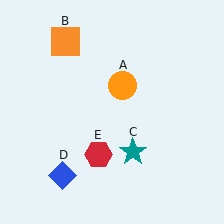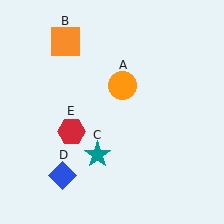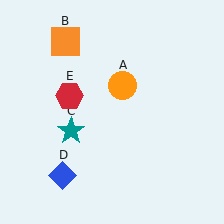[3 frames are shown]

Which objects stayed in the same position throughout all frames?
Orange circle (object A) and orange square (object B) and blue diamond (object D) remained stationary.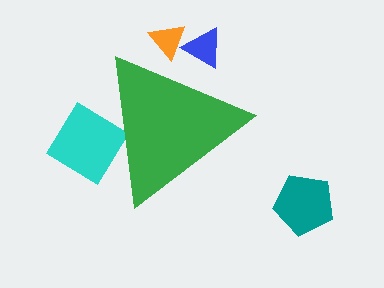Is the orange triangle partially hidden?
Yes, the orange triangle is partially hidden behind the green triangle.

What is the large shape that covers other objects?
A green triangle.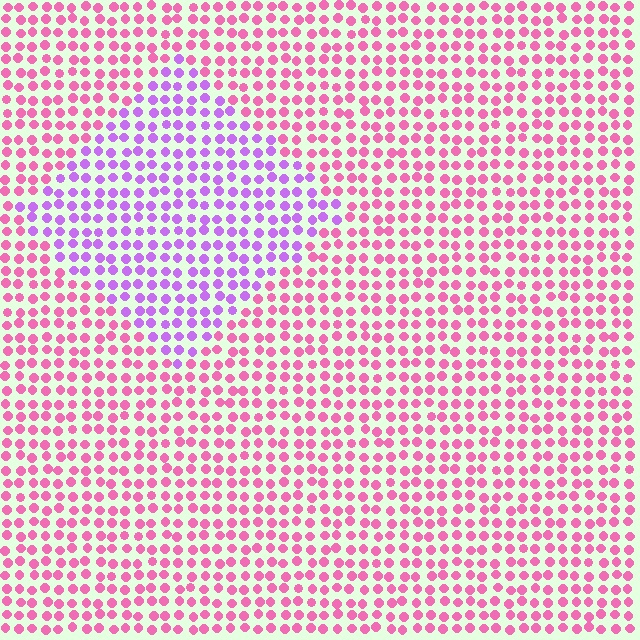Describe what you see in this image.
The image is filled with small pink elements in a uniform arrangement. A diamond-shaped region is visible where the elements are tinted to a slightly different hue, forming a subtle color boundary.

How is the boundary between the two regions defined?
The boundary is defined purely by a slight shift in hue (about 46 degrees). Spacing, size, and orientation are identical on both sides.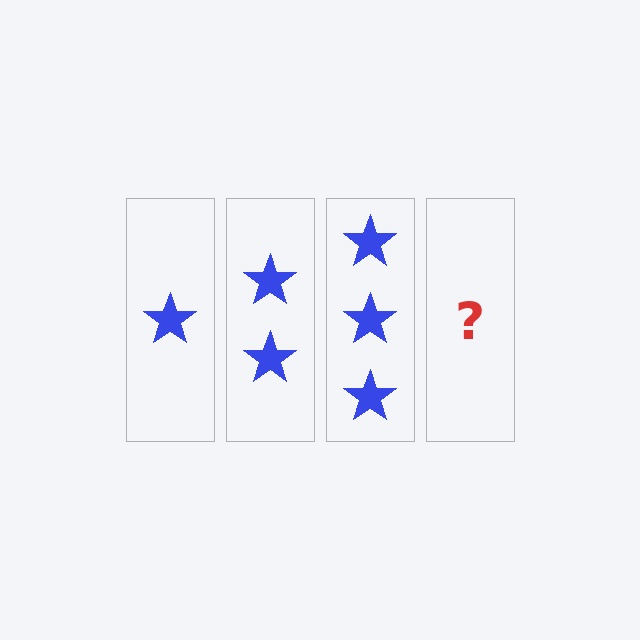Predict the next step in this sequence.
The next step is 4 stars.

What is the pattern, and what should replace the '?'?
The pattern is that each step adds one more star. The '?' should be 4 stars.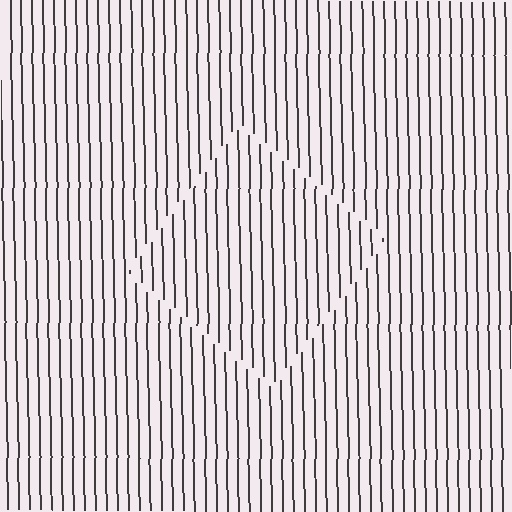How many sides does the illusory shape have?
4 sides — the line-ends trace a square.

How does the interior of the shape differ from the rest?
The interior of the shape contains the same grating, shifted by half a period — the contour is defined by the phase discontinuity where line-ends from the inner and outer gratings abut.